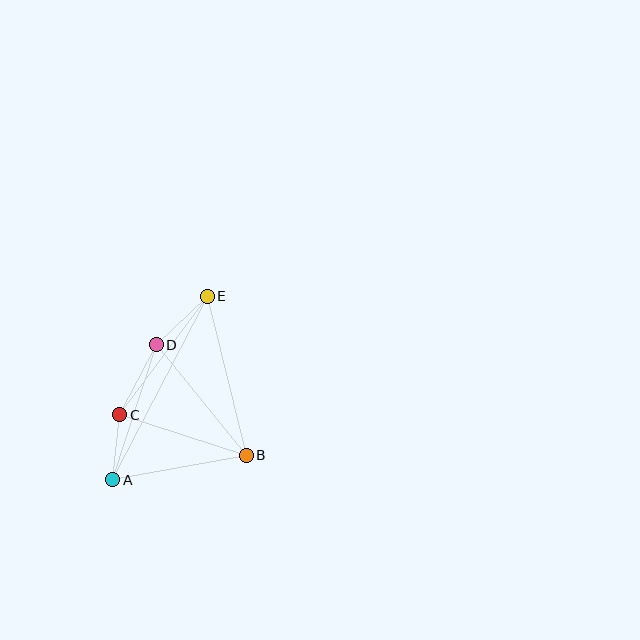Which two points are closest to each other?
Points A and C are closest to each other.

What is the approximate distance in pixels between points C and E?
The distance between C and E is approximately 148 pixels.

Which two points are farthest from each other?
Points A and E are farthest from each other.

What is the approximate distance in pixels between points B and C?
The distance between B and C is approximately 133 pixels.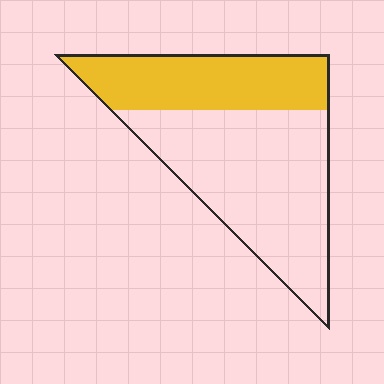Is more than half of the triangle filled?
No.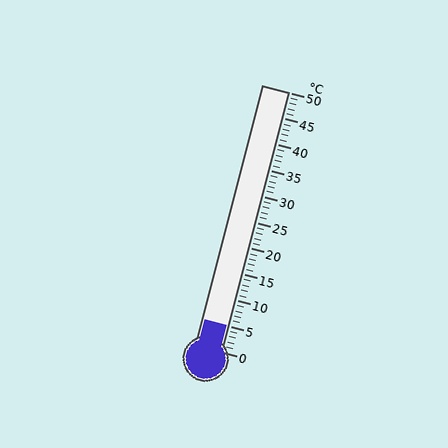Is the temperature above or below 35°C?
The temperature is below 35°C.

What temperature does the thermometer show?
The thermometer shows approximately 5°C.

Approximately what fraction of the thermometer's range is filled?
The thermometer is filled to approximately 10% of its range.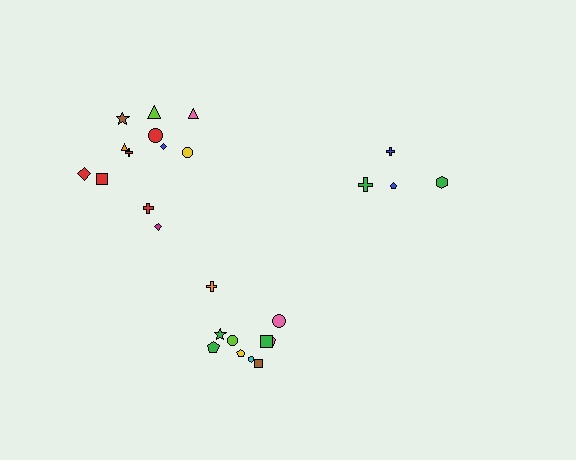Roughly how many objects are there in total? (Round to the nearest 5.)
Roughly 25 objects in total.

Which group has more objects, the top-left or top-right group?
The top-left group.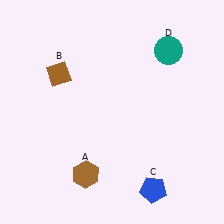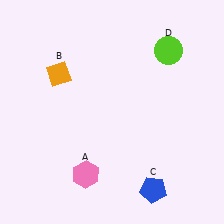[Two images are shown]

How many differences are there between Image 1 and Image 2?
There are 3 differences between the two images.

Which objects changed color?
A changed from brown to pink. B changed from brown to orange. D changed from teal to lime.